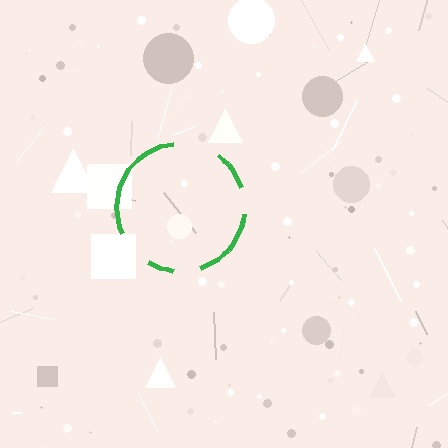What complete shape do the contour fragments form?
The contour fragments form a circle.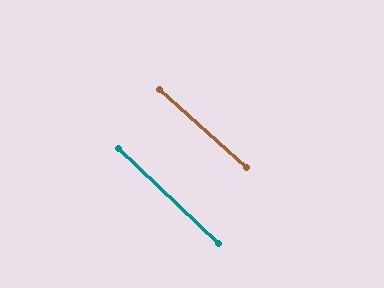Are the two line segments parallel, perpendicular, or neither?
Parallel — their directions differ by only 1.6°.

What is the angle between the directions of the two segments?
Approximately 2 degrees.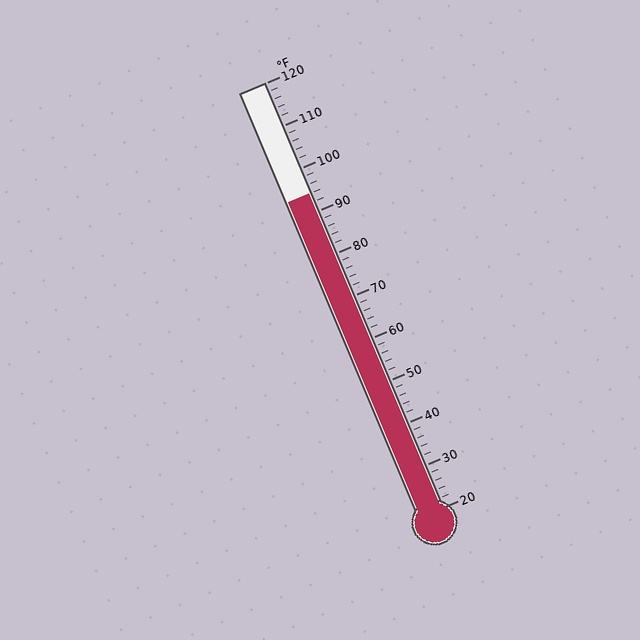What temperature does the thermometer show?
The thermometer shows approximately 94°F.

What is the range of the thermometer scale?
The thermometer scale ranges from 20°F to 120°F.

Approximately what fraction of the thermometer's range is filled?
The thermometer is filled to approximately 75% of its range.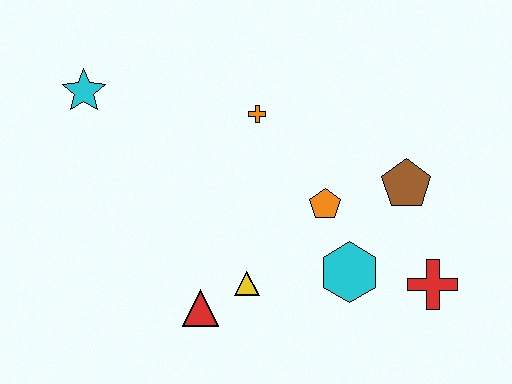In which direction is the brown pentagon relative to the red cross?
The brown pentagon is above the red cross.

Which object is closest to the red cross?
The cyan hexagon is closest to the red cross.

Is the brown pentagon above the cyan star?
No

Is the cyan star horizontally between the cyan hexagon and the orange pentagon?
No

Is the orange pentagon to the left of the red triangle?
No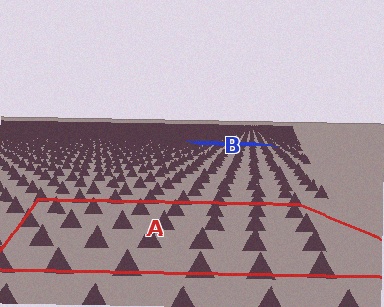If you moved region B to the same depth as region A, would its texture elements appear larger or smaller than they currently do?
They would appear larger. At a closer depth, the same texture elements are projected at a bigger on-screen size.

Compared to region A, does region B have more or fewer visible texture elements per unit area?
Region B has more texture elements per unit area — they are packed more densely because it is farther away.